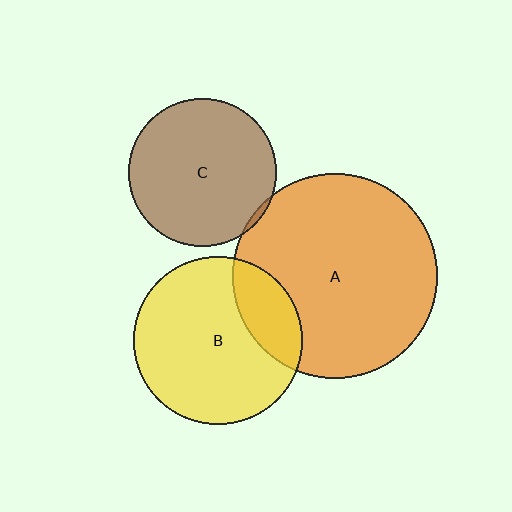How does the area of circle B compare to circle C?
Approximately 1.3 times.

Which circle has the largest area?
Circle A (orange).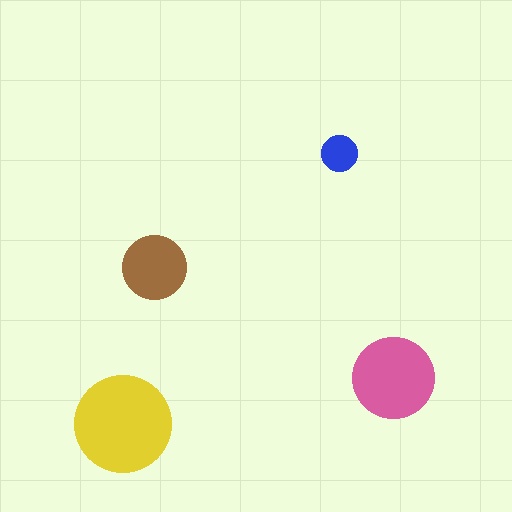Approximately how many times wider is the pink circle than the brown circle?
About 1.5 times wider.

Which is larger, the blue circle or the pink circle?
The pink one.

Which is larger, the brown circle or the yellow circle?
The yellow one.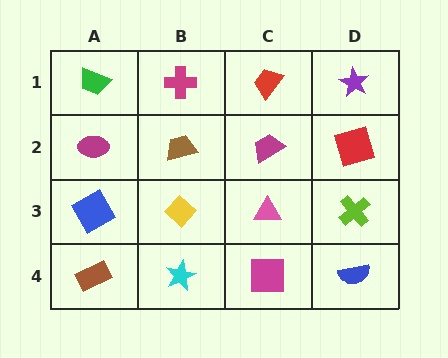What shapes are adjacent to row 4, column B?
A yellow diamond (row 3, column B), a brown rectangle (row 4, column A), a magenta square (row 4, column C).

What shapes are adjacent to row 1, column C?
A magenta trapezoid (row 2, column C), a magenta cross (row 1, column B), a purple star (row 1, column D).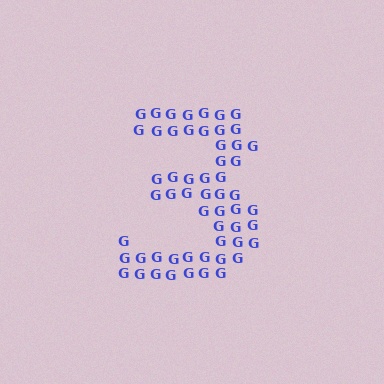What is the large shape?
The large shape is the digit 3.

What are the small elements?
The small elements are letter G's.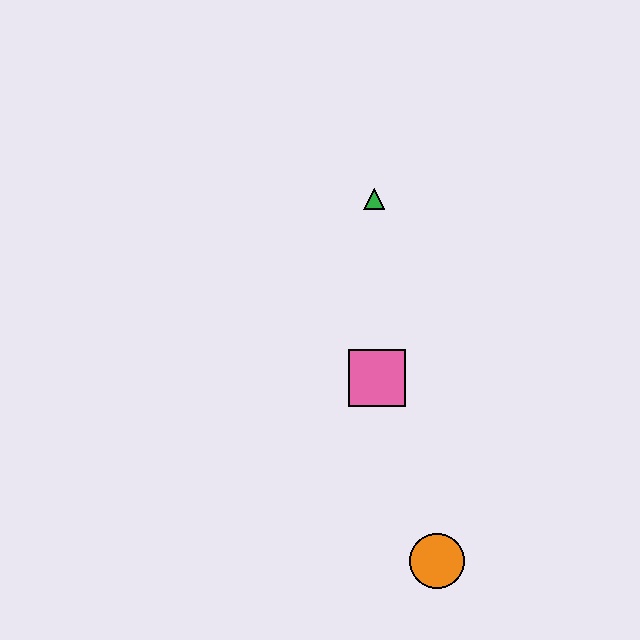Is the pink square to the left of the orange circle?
Yes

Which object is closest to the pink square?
The green triangle is closest to the pink square.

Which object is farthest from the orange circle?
The green triangle is farthest from the orange circle.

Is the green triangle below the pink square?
No